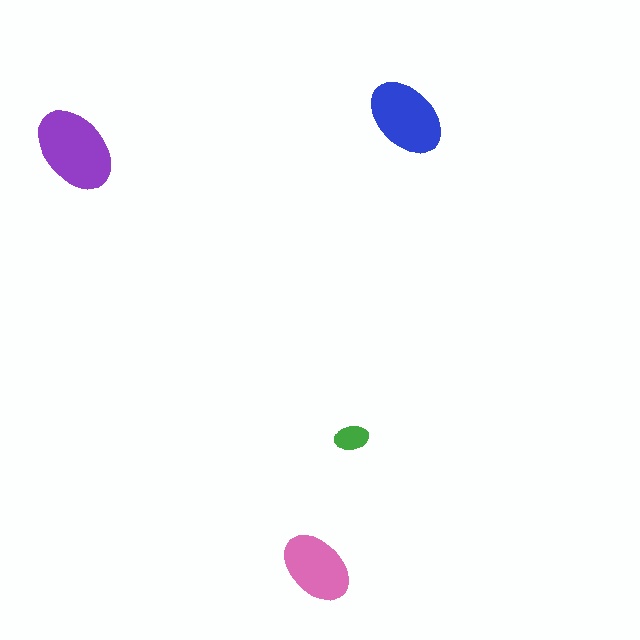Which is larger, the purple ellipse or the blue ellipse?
The purple one.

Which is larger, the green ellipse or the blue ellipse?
The blue one.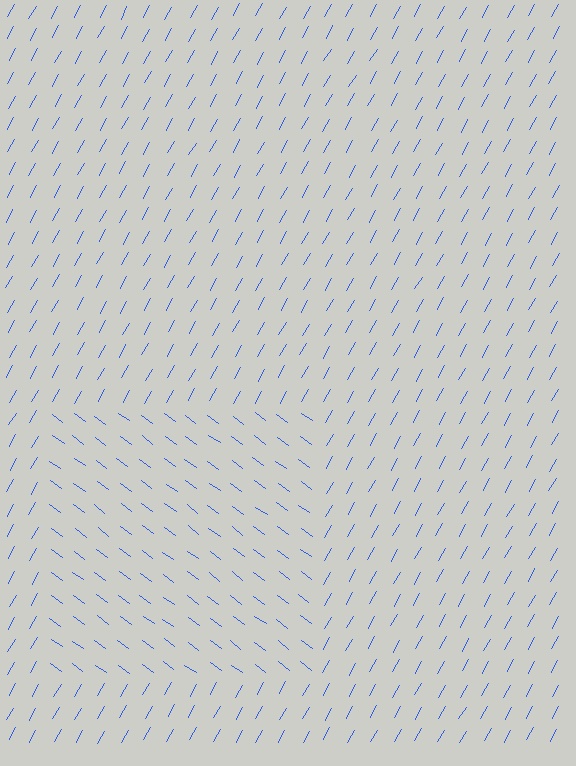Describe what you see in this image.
The image is filled with small blue line segments. A rectangle region in the image has lines oriented differently from the surrounding lines, creating a visible texture boundary.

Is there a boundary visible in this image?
Yes, there is a texture boundary formed by a change in line orientation.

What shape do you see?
I see a rectangle.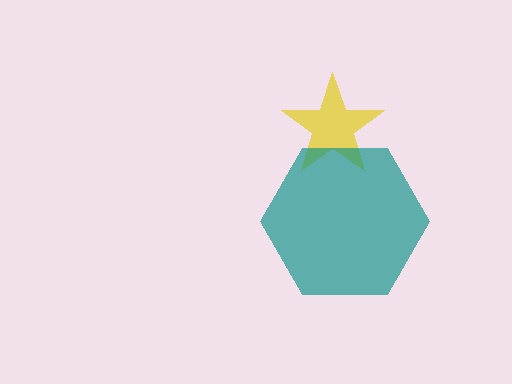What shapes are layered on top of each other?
The layered shapes are: a yellow star, a teal hexagon.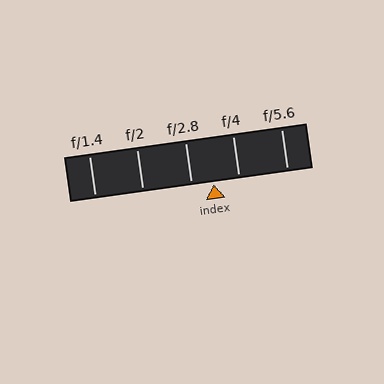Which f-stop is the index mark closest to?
The index mark is closest to f/2.8.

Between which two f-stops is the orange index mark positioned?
The index mark is between f/2.8 and f/4.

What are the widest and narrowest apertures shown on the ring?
The widest aperture shown is f/1.4 and the narrowest is f/5.6.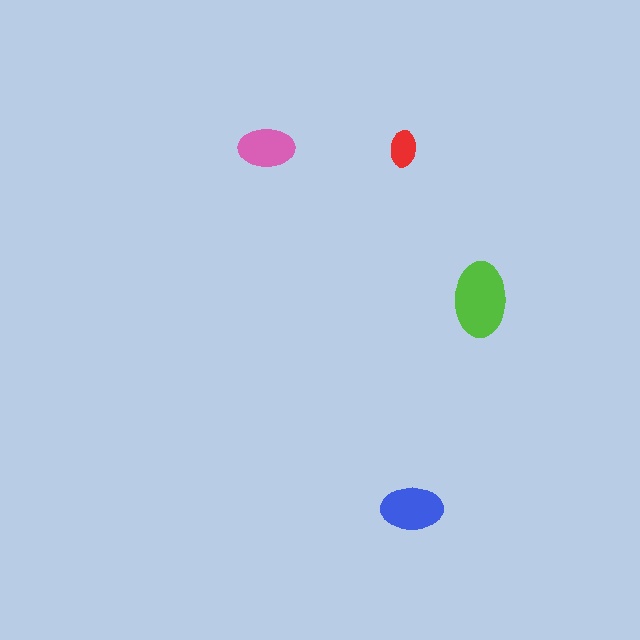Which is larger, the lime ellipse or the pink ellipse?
The lime one.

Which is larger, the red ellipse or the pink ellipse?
The pink one.